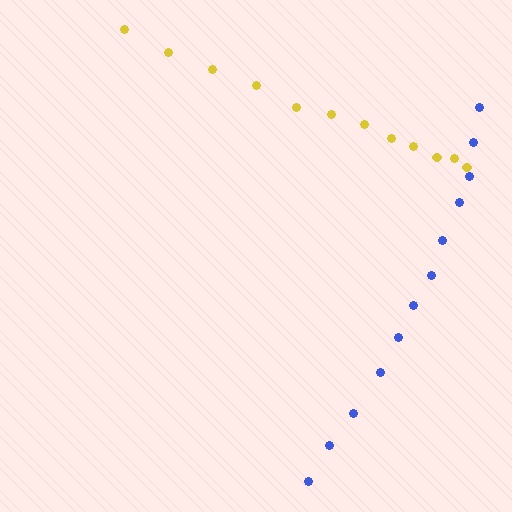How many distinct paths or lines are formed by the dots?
There are 2 distinct paths.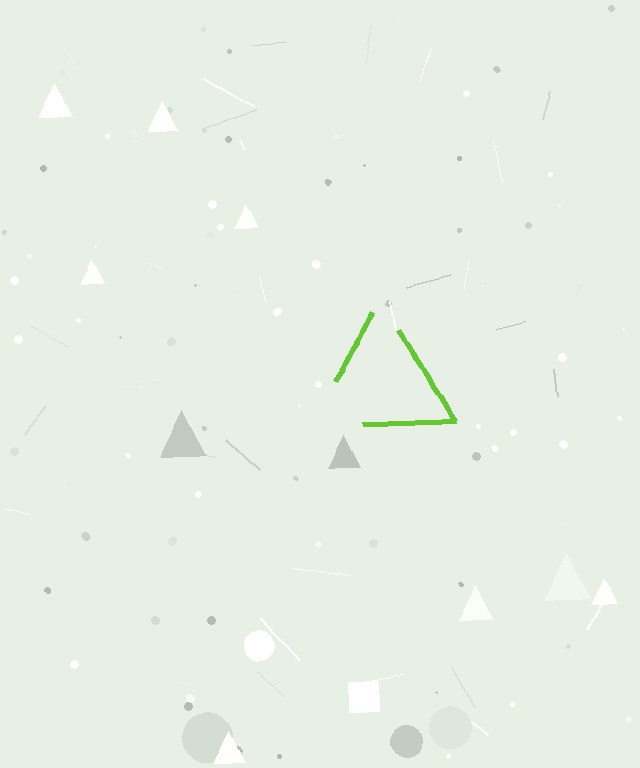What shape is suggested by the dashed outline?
The dashed outline suggests a triangle.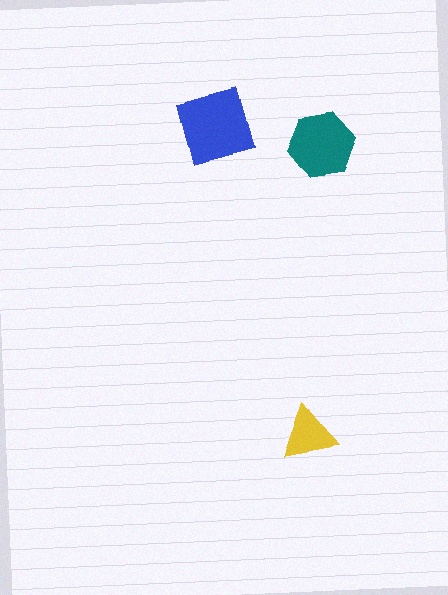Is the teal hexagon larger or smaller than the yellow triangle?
Larger.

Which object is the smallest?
The yellow triangle.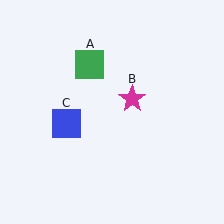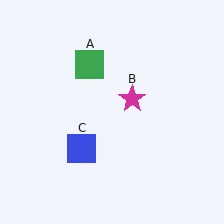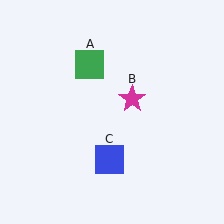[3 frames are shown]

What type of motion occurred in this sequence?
The blue square (object C) rotated counterclockwise around the center of the scene.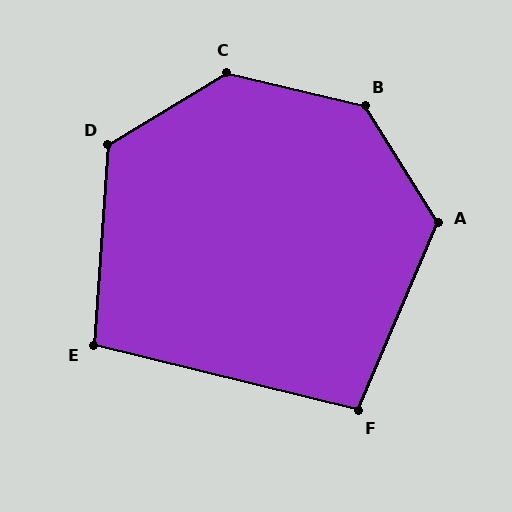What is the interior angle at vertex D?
Approximately 125 degrees (obtuse).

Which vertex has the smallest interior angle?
F, at approximately 99 degrees.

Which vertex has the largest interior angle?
C, at approximately 136 degrees.